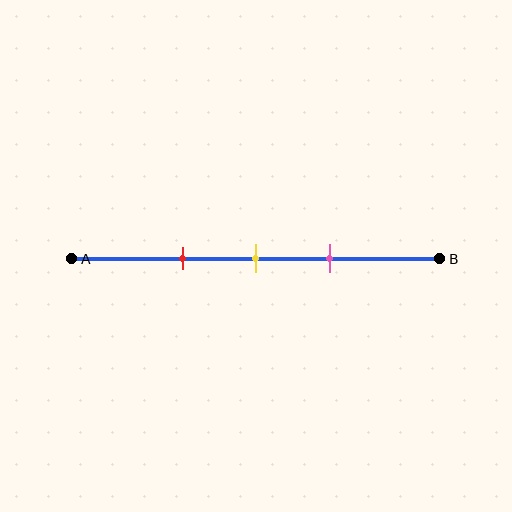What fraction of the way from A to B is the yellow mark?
The yellow mark is approximately 50% (0.5) of the way from A to B.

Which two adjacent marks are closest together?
The yellow and pink marks are the closest adjacent pair.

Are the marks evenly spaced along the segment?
Yes, the marks are approximately evenly spaced.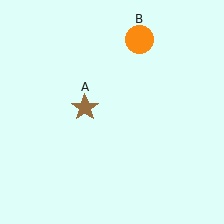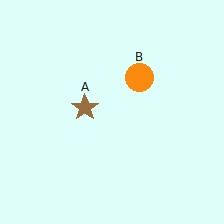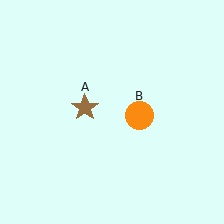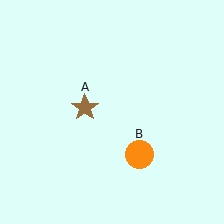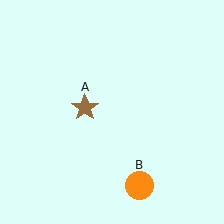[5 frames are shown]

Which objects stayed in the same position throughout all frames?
Brown star (object A) remained stationary.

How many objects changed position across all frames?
1 object changed position: orange circle (object B).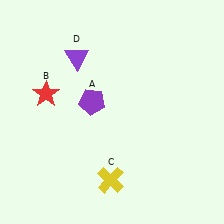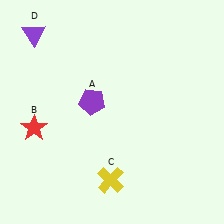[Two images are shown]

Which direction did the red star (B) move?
The red star (B) moved down.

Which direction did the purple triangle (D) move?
The purple triangle (D) moved left.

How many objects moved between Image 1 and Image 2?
2 objects moved between the two images.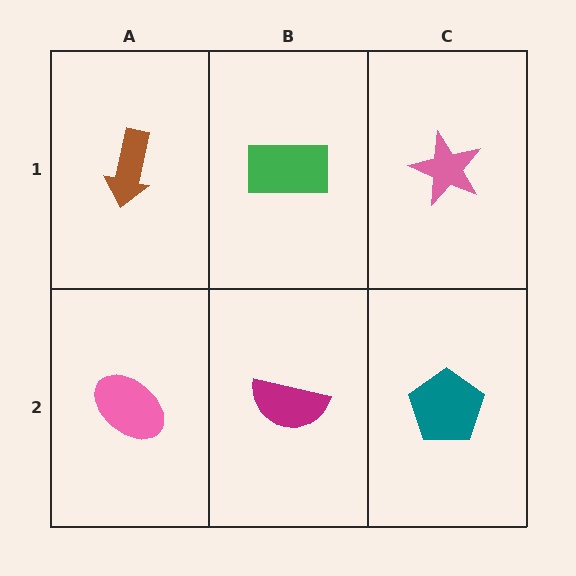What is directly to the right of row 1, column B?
A pink star.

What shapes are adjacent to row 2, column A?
A brown arrow (row 1, column A), a magenta semicircle (row 2, column B).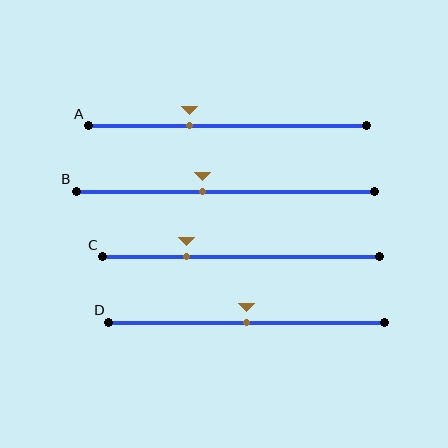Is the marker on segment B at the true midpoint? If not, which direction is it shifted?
No, the marker on segment B is shifted to the left by about 8% of the segment length.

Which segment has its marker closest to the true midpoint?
Segment D has its marker closest to the true midpoint.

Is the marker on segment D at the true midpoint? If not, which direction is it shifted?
Yes, the marker on segment D is at the true midpoint.